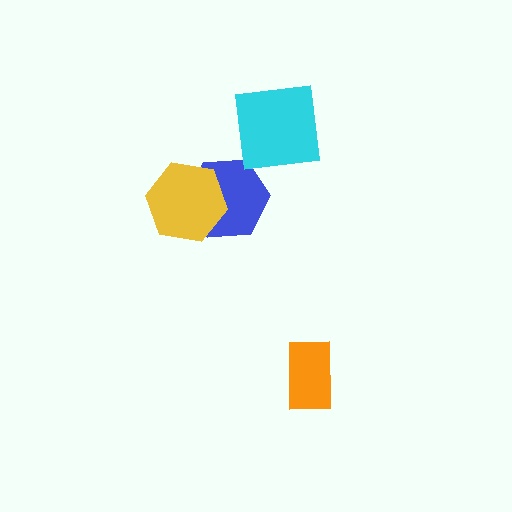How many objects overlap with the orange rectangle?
0 objects overlap with the orange rectangle.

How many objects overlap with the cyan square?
0 objects overlap with the cyan square.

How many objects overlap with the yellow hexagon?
1 object overlaps with the yellow hexagon.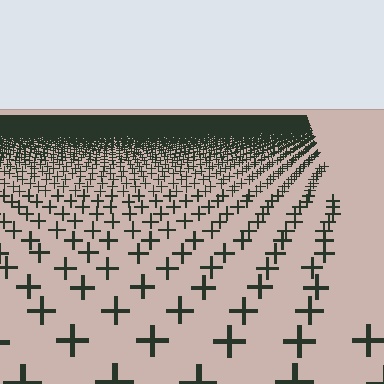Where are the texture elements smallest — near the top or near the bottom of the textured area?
Near the top.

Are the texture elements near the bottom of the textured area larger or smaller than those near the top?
Larger. Near the bottom, elements are closer to the viewer and appear at a bigger on-screen size.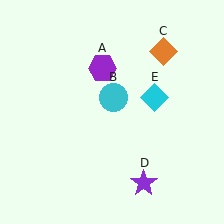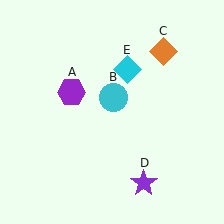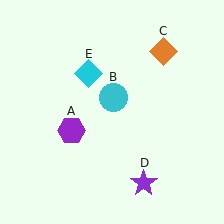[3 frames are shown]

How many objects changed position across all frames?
2 objects changed position: purple hexagon (object A), cyan diamond (object E).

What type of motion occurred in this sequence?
The purple hexagon (object A), cyan diamond (object E) rotated counterclockwise around the center of the scene.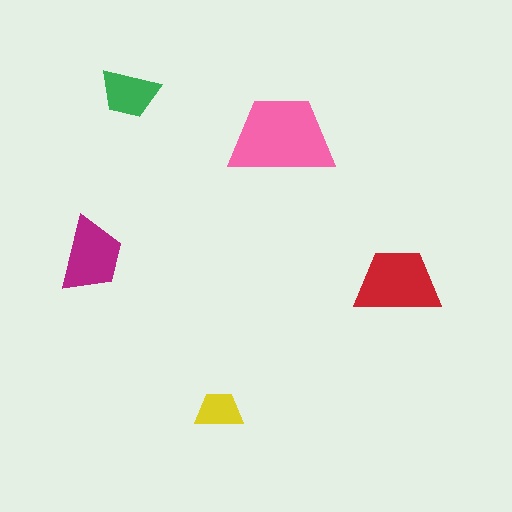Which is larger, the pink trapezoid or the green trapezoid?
The pink one.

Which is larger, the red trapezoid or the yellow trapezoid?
The red one.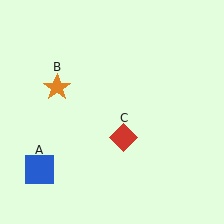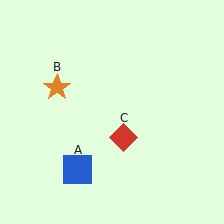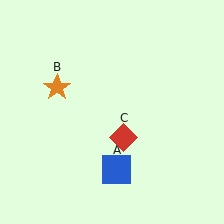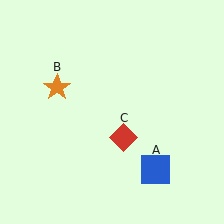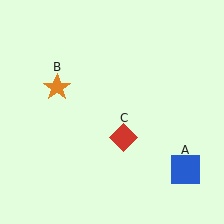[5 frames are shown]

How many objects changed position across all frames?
1 object changed position: blue square (object A).